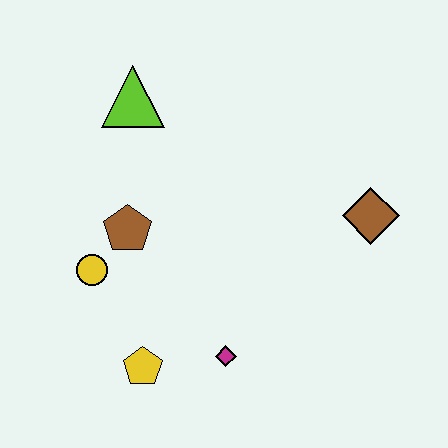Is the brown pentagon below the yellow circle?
No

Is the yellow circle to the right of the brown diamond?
No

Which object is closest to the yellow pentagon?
The magenta diamond is closest to the yellow pentagon.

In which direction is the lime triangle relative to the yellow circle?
The lime triangle is above the yellow circle.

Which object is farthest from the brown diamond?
The yellow circle is farthest from the brown diamond.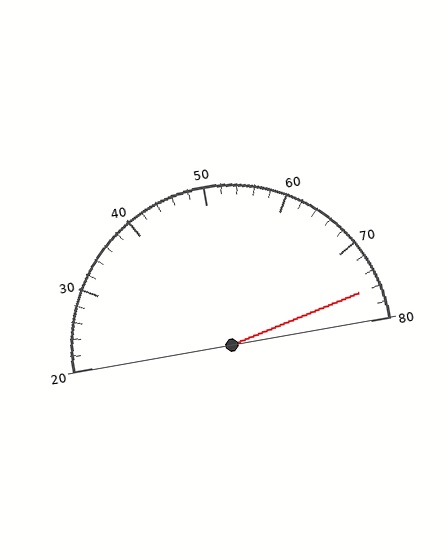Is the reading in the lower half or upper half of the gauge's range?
The reading is in the upper half of the range (20 to 80).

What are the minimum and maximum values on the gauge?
The gauge ranges from 20 to 80.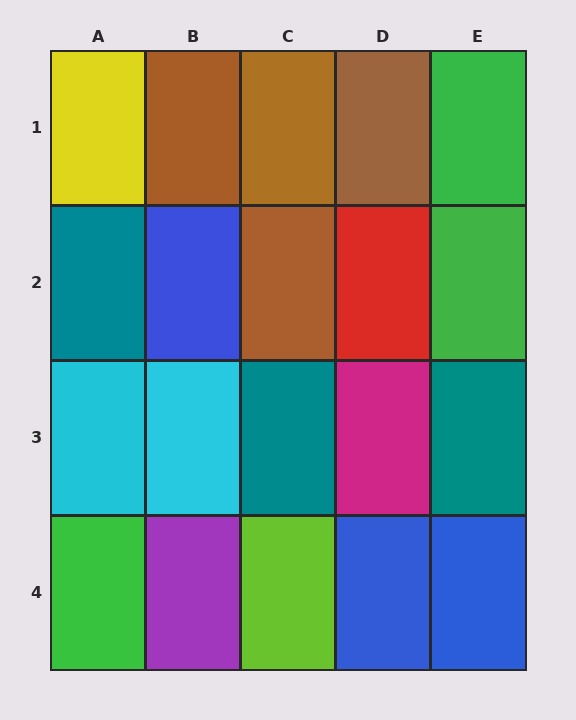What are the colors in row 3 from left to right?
Cyan, cyan, teal, magenta, teal.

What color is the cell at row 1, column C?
Brown.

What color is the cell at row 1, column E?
Green.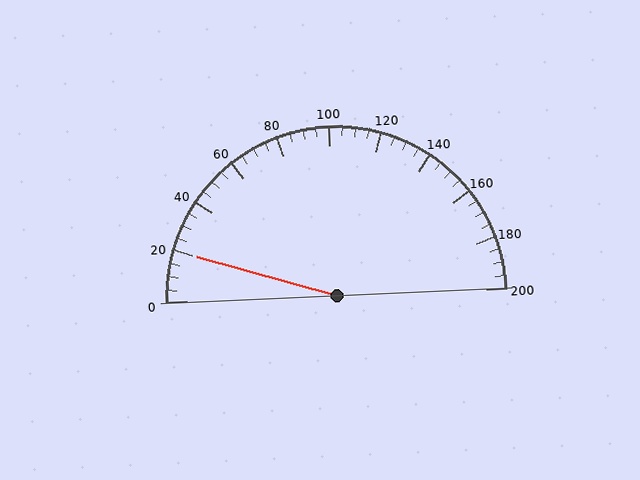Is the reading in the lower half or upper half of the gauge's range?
The reading is in the lower half of the range (0 to 200).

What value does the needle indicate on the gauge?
The needle indicates approximately 20.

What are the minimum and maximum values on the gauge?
The gauge ranges from 0 to 200.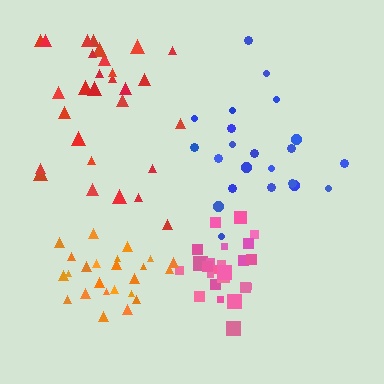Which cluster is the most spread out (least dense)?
Blue.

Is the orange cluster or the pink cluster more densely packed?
Pink.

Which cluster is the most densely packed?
Pink.